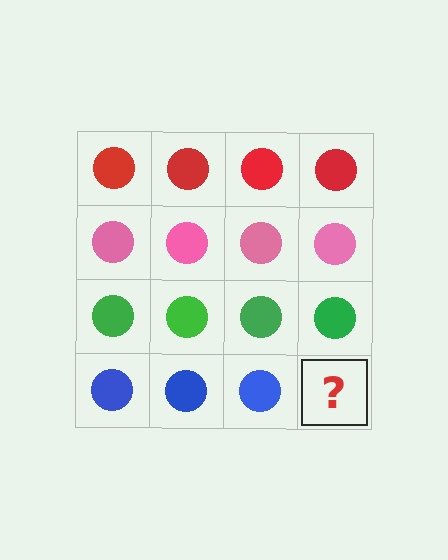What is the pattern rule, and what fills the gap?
The rule is that each row has a consistent color. The gap should be filled with a blue circle.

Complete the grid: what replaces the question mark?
The question mark should be replaced with a blue circle.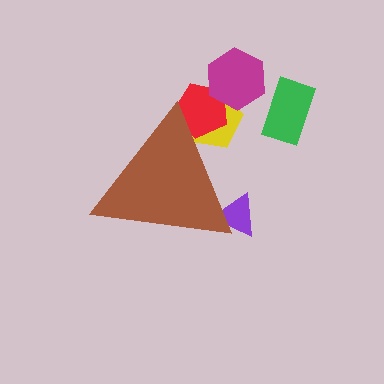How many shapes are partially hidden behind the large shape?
3 shapes are partially hidden.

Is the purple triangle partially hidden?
Yes, the purple triangle is partially hidden behind the brown triangle.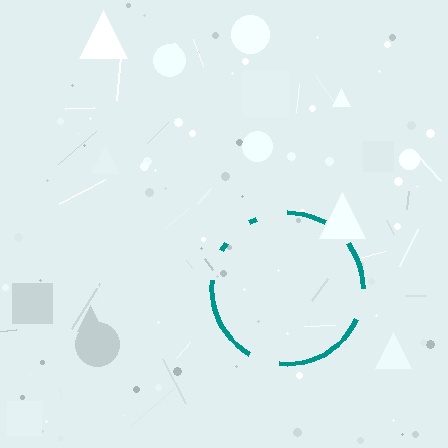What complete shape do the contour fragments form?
The contour fragments form a circle.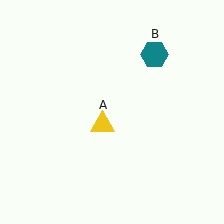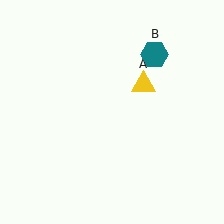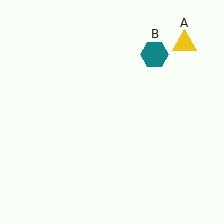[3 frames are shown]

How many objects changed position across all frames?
1 object changed position: yellow triangle (object A).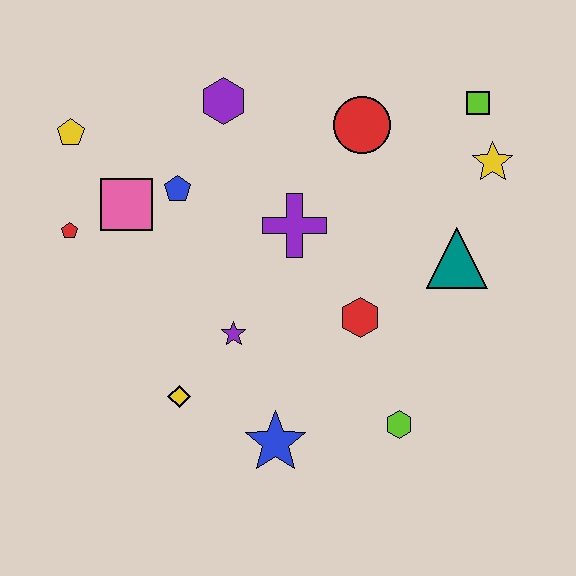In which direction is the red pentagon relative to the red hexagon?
The red pentagon is to the left of the red hexagon.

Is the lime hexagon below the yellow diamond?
Yes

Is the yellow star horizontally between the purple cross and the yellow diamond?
No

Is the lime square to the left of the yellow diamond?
No